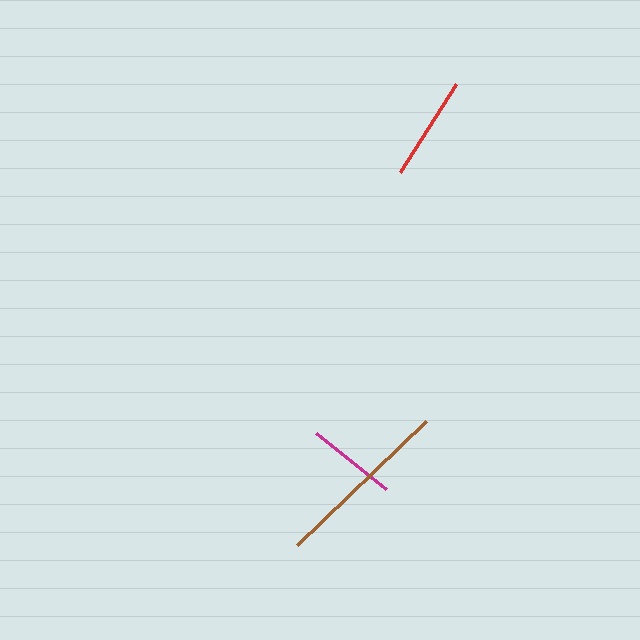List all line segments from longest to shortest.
From longest to shortest: brown, red, magenta.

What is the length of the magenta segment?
The magenta segment is approximately 89 pixels long.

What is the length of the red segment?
The red segment is approximately 104 pixels long.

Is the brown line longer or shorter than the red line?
The brown line is longer than the red line.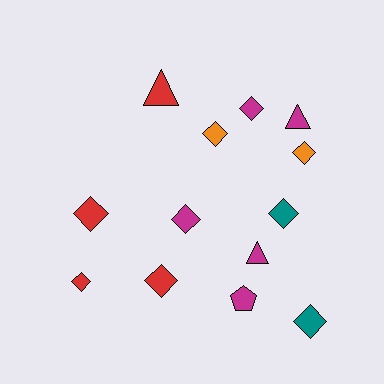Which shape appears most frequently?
Diamond, with 9 objects.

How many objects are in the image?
There are 13 objects.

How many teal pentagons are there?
There are no teal pentagons.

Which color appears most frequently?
Magenta, with 5 objects.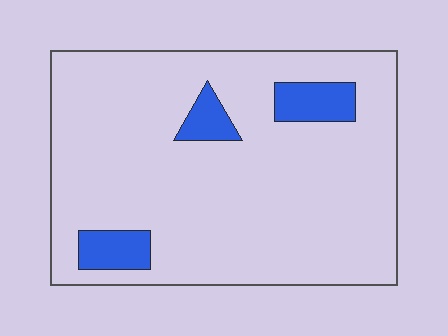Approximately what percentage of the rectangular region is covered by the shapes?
Approximately 10%.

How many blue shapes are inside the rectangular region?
3.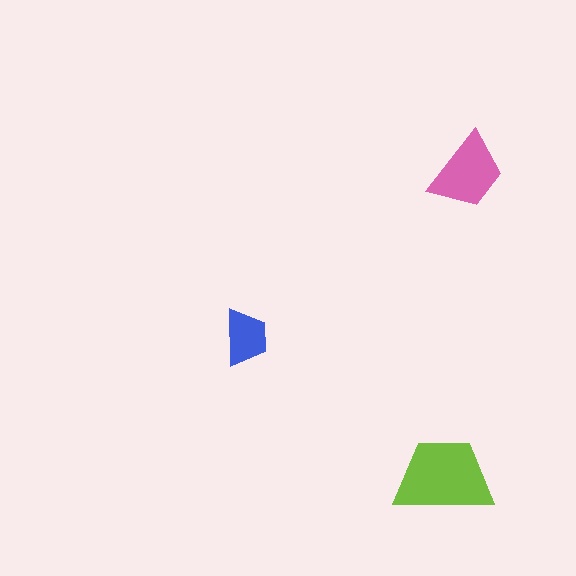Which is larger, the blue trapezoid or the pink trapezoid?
The pink one.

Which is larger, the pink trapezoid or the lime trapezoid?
The lime one.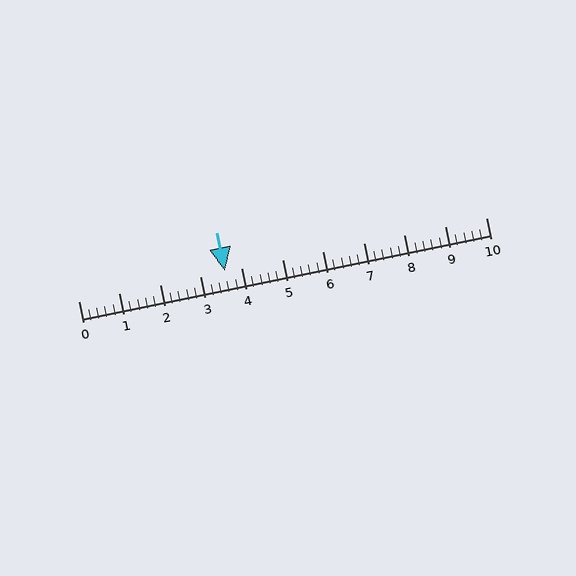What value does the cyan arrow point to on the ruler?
The cyan arrow points to approximately 3.6.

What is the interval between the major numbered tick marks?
The major tick marks are spaced 1 units apart.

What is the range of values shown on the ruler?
The ruler shows values from 0 to 10.